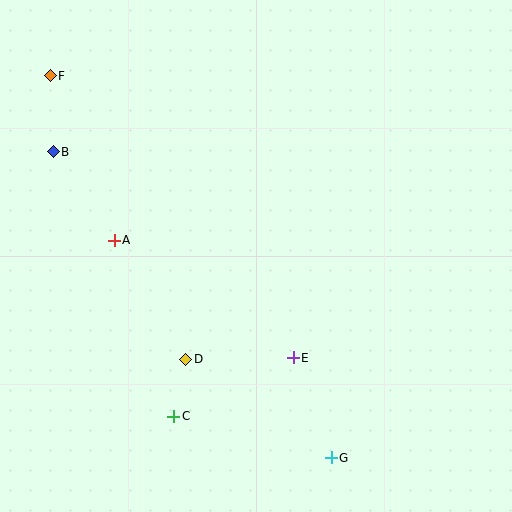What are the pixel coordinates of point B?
Point B is at (53, 152).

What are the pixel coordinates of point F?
Point F is at (50, 76).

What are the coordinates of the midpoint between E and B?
The midpoint between E and B is at (173, 255).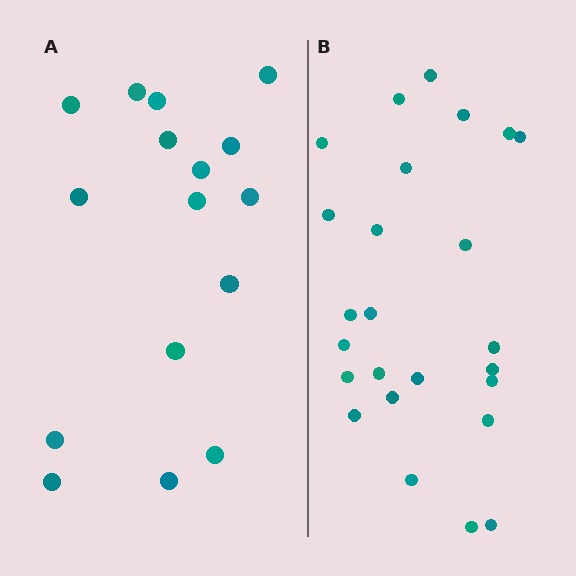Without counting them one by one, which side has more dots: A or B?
Region B (the right region) has more dots.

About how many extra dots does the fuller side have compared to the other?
Region B has roughly 8 or so more dots than region A.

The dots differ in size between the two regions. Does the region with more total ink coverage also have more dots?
No. Region A has more total ink coverage because its dots are larger, but region B actually contains more individual dots. Total area can be misleading — the number of items is what matters here.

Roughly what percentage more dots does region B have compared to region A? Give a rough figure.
About 55% more.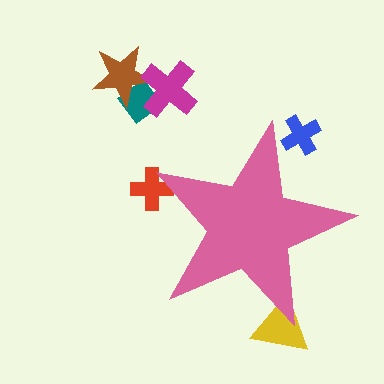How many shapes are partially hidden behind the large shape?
3 shapes are partially hidden.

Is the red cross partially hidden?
Yes, the red cross is partially hidden behind the pink star.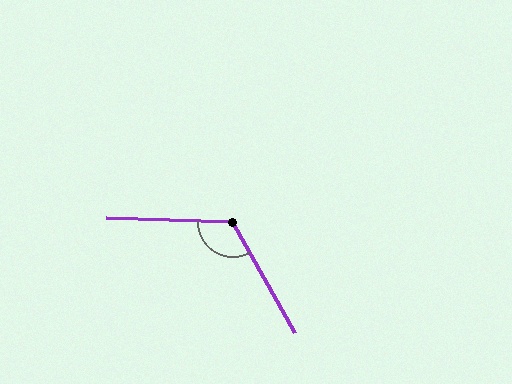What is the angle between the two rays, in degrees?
Approximately 121 degrees.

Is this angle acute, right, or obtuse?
It is obtuse.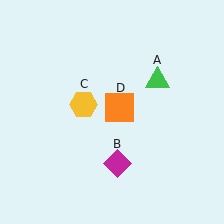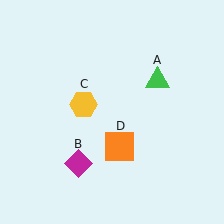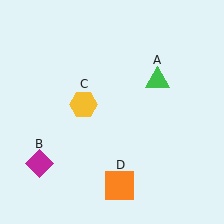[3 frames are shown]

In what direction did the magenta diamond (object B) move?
The magenta diamond (object B) moved left.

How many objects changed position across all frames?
2 objects changed position: magenta diamond (object B), orange square (object D).